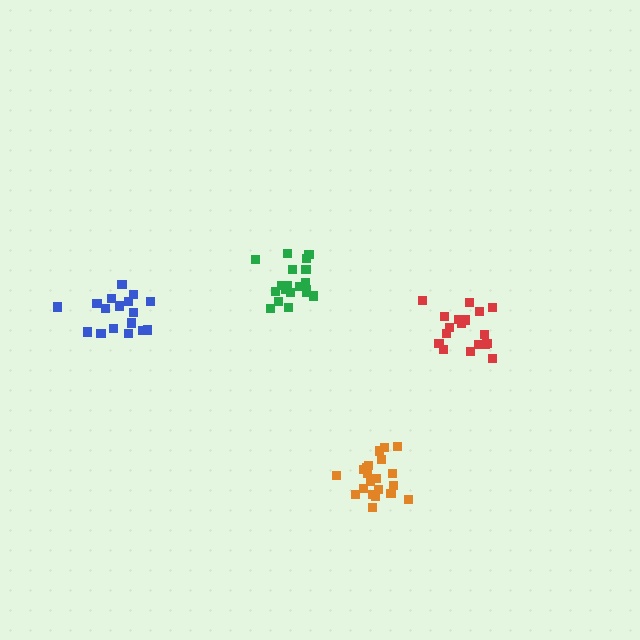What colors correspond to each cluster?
The clusters are colored: blue, red, orange, green.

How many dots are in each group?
Group 1: 17 dots, Group 2: 18 dots, Group 3: 21 dots, Group 4: 19 dots (75 total).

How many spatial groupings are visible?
There are 4 spatial groupings.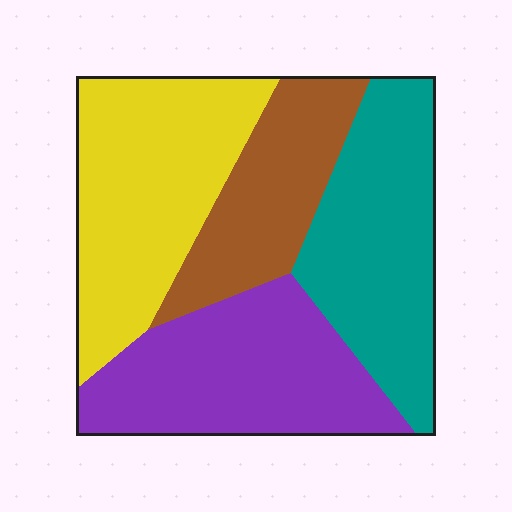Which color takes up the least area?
Brown, at roughly 20%.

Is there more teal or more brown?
Teal.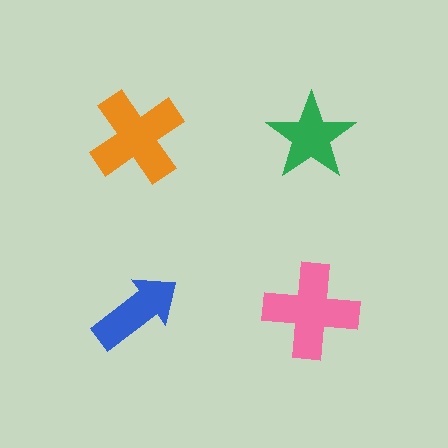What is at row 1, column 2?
A green star.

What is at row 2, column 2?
A pink cross.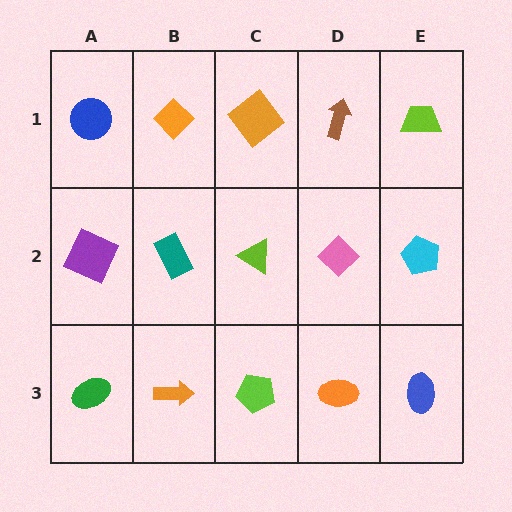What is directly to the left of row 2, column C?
A teal rectangle.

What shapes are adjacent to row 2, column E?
A lime trapezoid (row 1, column E), a blue ellipse (row 3, column E), a pink diamond (row 2, column D).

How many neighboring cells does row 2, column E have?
3.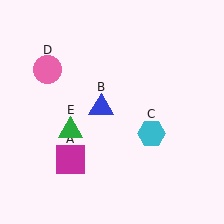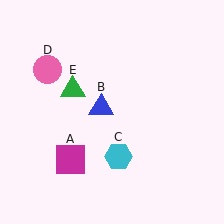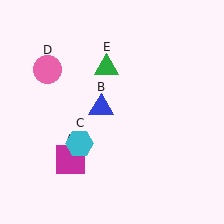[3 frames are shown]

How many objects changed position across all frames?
2 objects changed position: cyan hexagon (object C), green triangle (object E).